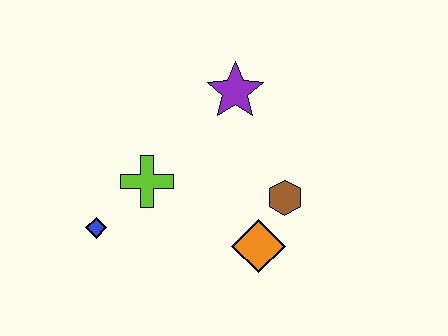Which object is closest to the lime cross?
The blue diamond is closest to the lime cross.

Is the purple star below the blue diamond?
No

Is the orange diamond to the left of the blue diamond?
No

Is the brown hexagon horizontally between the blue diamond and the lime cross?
No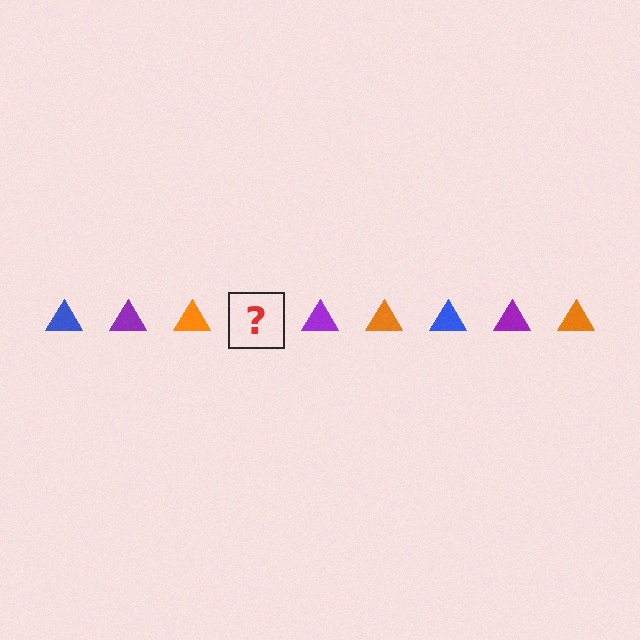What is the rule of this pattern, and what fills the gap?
The rule is that the pattern cycles through blue, purple, orange triangles. The gap should be filled with a blue triangle.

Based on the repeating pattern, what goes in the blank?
The blank should be a blue triangle.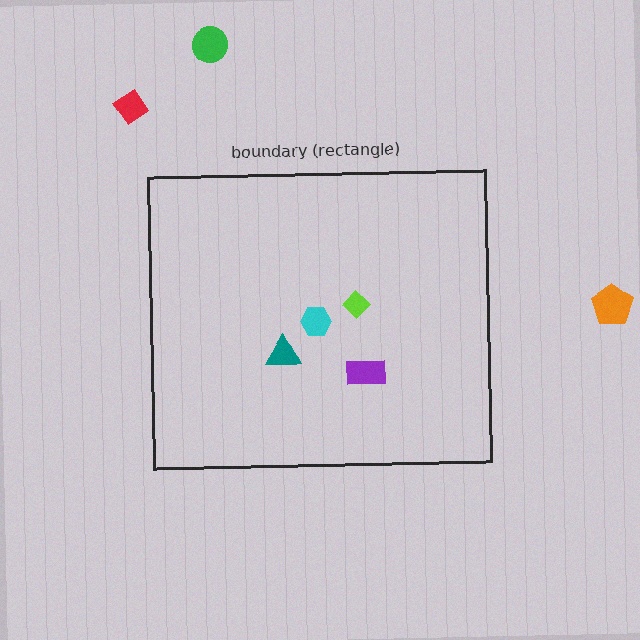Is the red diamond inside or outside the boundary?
Outside.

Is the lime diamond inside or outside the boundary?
Inside.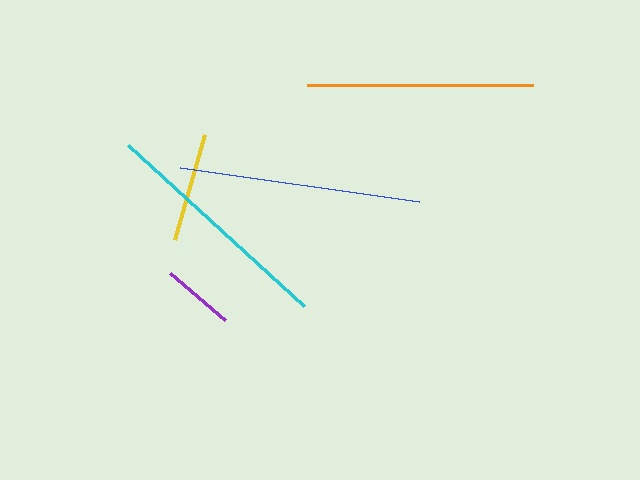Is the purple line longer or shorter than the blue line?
The blue line is longer than the purple line.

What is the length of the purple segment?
The purple segment is approximately 72 pixels long.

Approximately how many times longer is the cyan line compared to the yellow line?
The cyan line is approximately 2.2 times the length of the yellow line.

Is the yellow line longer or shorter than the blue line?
The blue line is longer than the yellow line.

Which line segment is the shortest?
The purple line is the shortest at approximately 72 pixels.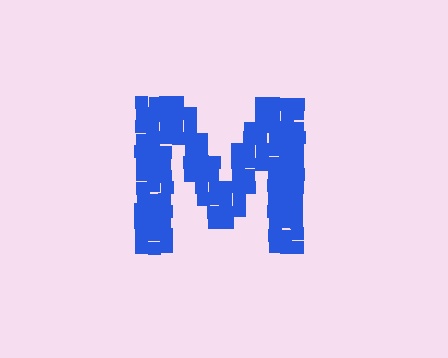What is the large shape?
The large shape is the letter M.